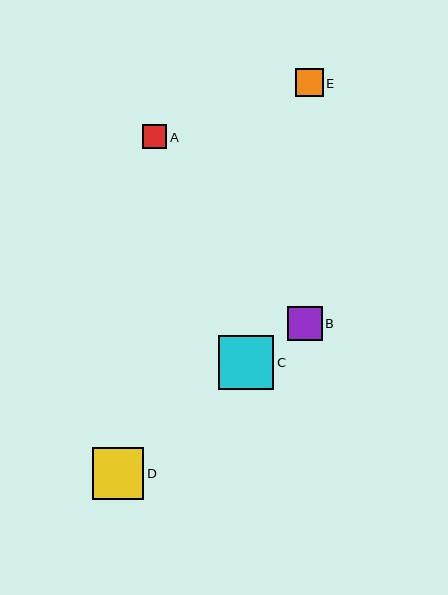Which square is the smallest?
Square A is the smallest with a size of approximately 24 pixels.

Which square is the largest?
Square C is the largest with a size of approximately 55 pixels.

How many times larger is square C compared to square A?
Square C is approximately 2.2 times the size of square A.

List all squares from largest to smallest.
From largest to smallest: C, D, B, E, A.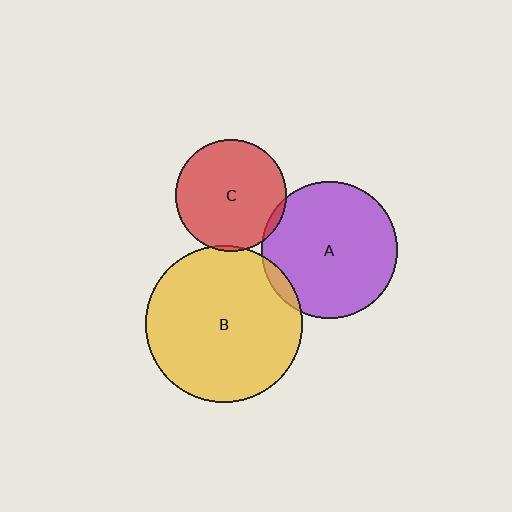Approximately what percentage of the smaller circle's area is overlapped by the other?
Approximately 5%.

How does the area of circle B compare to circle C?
Approximately 2.0 times.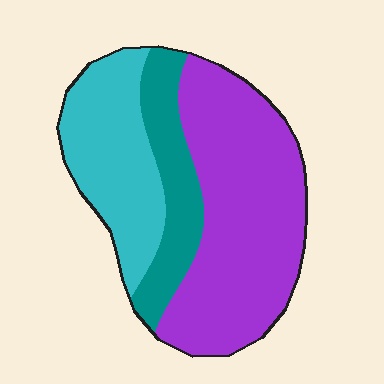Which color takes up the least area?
Teal, at roughly 20%.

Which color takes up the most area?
Purple, at roughly 55%.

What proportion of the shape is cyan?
Cyan takes up about one quarter (1/4) of the shape.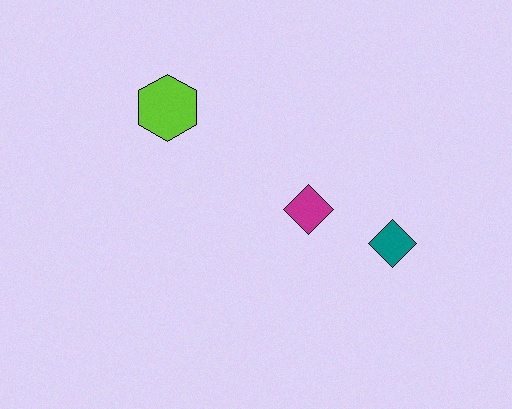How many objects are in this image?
There are 3 objects.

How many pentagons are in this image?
There are no pentagons.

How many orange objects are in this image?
There are no orange objects.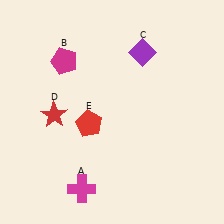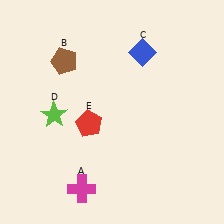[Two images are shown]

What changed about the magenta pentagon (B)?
In Image 1, B is magenta. In Image 2, it changed to brown.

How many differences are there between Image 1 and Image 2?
There are 3 differences between the two images.